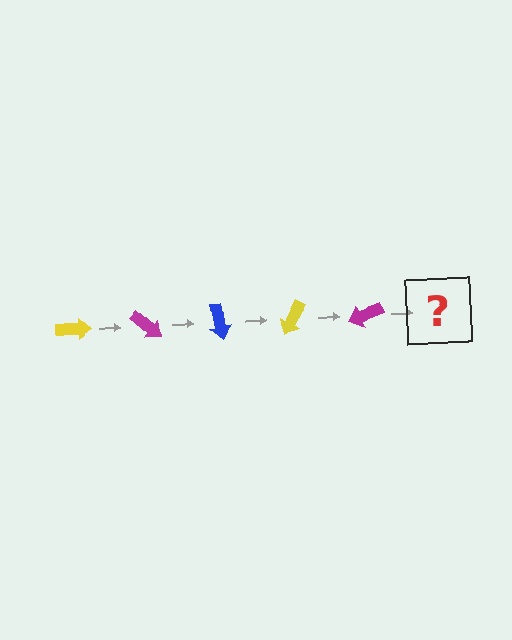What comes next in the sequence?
The next element should be a blue arrow, rotated 200 degrees from the start.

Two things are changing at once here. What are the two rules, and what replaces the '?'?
The two rules are that it rotates 40 degrees each step and the color cycles through yellow, magenta, and blue. The '?' should be a blue arrow, rotated 200 degrees from the start.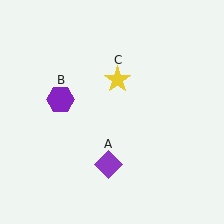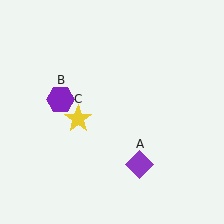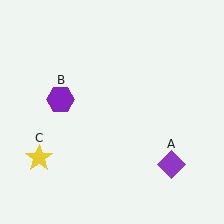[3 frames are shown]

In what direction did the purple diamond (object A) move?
The purple diamond (object A) moved right.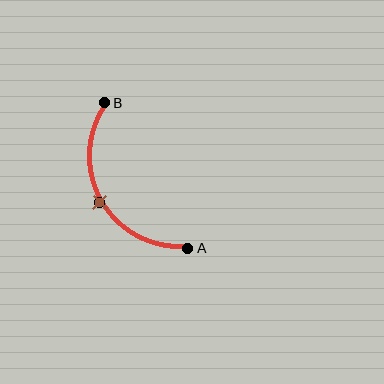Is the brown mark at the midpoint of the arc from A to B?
Yes. The brown mark lies on the arc at equal arc-length from both A and B — it is the arc midpoint.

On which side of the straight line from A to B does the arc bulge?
The arc bulges to the left of the straight line connecting A and B.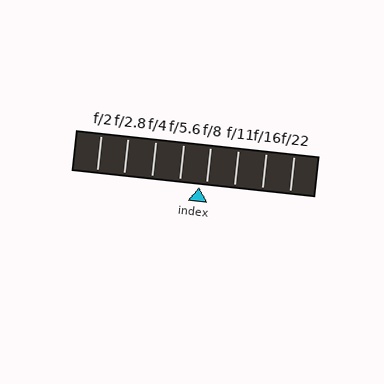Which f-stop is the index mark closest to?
The index mark is closest to f/8.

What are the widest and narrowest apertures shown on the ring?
The widest aperture shown is f/2 and the narrowest is f/22.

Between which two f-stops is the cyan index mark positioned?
The index mark is between f/5.6 and f/8.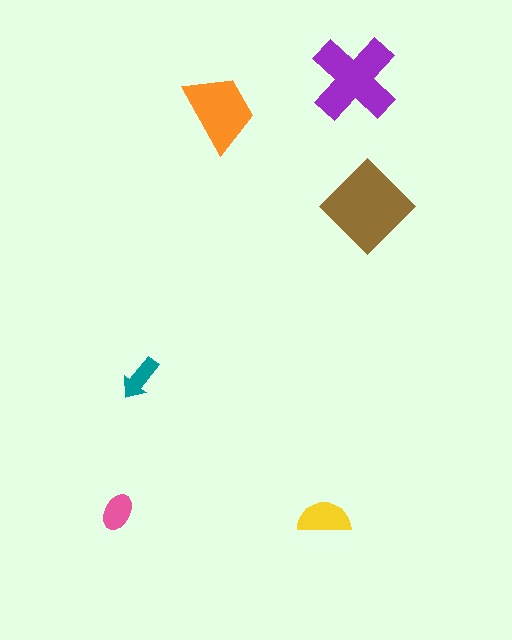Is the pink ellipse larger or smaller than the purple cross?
Smaller.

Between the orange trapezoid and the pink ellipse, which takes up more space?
The orange trapezoid.